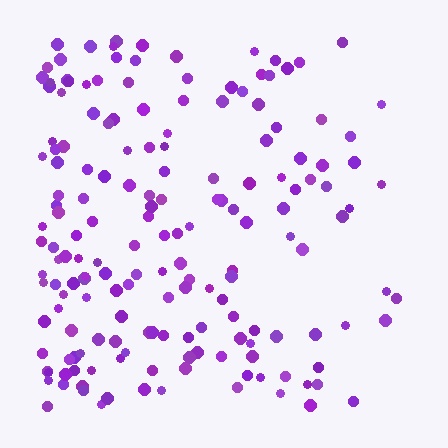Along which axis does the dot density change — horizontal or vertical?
Horizontal.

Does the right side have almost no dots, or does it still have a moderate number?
Still a moderate number, just noticeably fewer than the left.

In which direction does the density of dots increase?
From right to left, with the left side densest.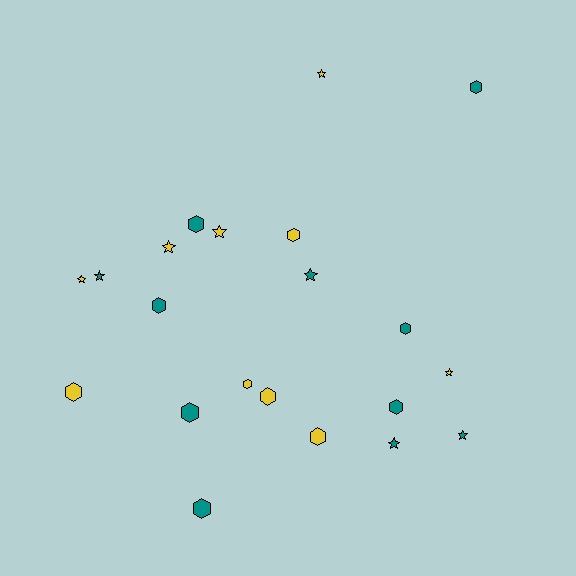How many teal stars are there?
There are 4 teal stars.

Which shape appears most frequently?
Hexagon, with 12 objects.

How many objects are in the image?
There are 21 objects.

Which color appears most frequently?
Teal, with 11 objects.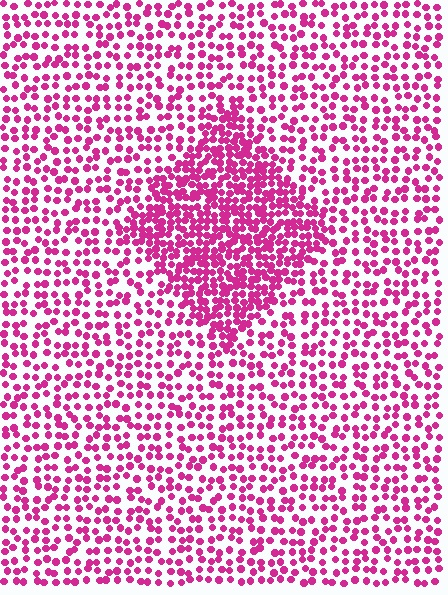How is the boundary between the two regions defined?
The boundary is defined by a change in element density (approximately 2.0x ratio). All elements are the same color, size, and shape.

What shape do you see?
I see a diamond.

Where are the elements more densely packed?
The elements are more densely packed inside the diamond boundary.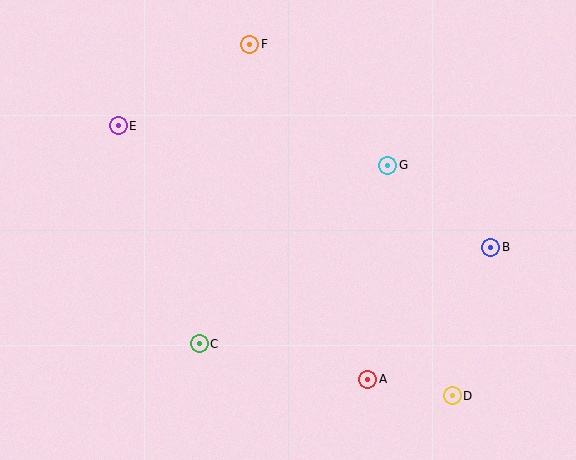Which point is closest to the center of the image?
Point G at (388, 165) is closest to the center.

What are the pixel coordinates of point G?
Point G is at (388, 165).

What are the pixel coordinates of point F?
Point F is at (250, 44).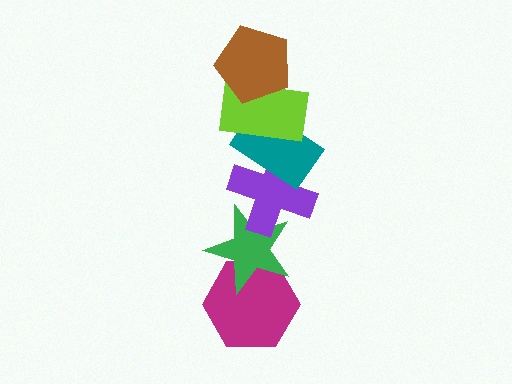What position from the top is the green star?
The green star is 5th from the top.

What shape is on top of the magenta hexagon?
The green star is on top of the magenta hexagon.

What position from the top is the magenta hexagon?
The magenta hexagon is 6th from the top.